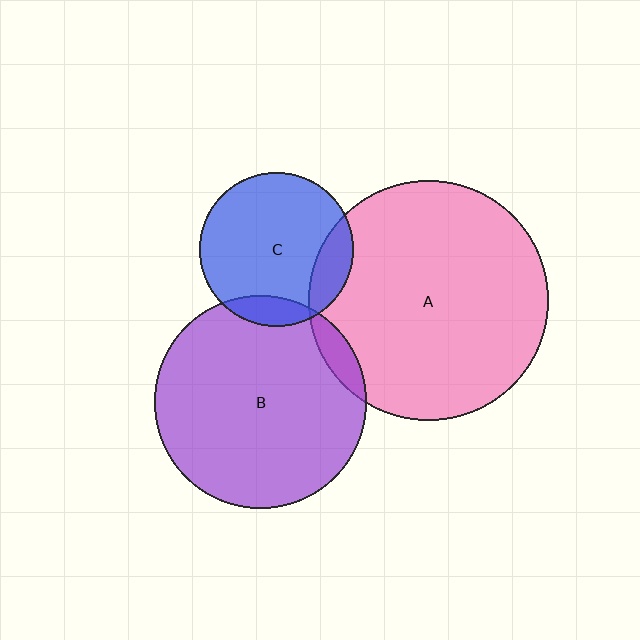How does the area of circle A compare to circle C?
Approximately 2.4 times.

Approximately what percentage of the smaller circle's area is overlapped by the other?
Approximately 15%.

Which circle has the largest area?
Circle A (pink).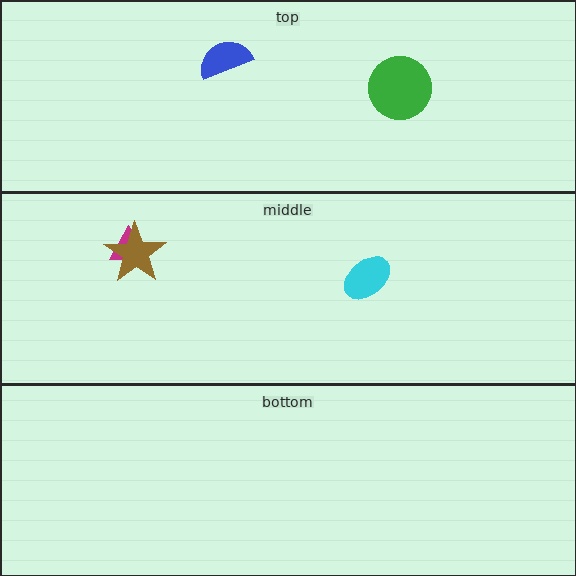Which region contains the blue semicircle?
The top region.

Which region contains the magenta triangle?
The middle region.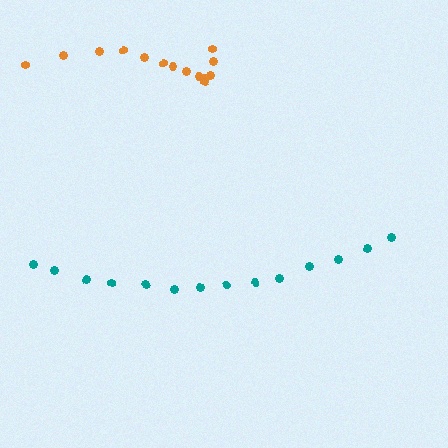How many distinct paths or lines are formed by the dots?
There are 2 distinct paths.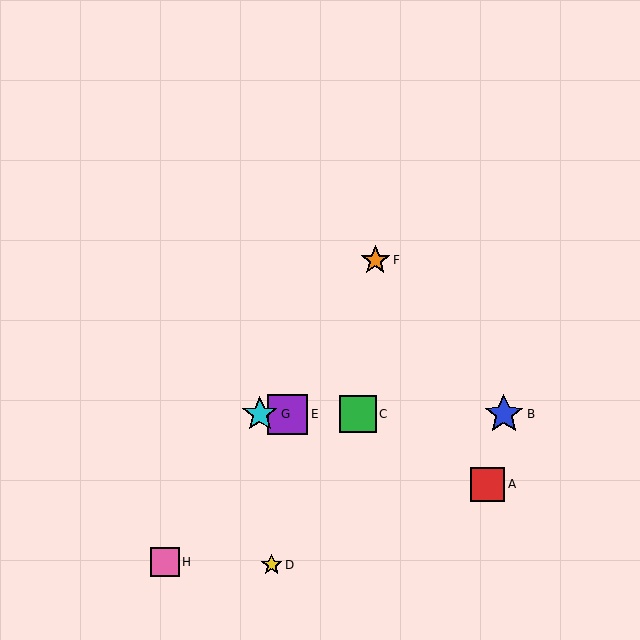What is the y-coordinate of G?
Object G is at y≈414.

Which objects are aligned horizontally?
Objects B, C, E, G are aligned horizontally.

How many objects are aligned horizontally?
4 objects (B, C, E, G) are aligned horizontally.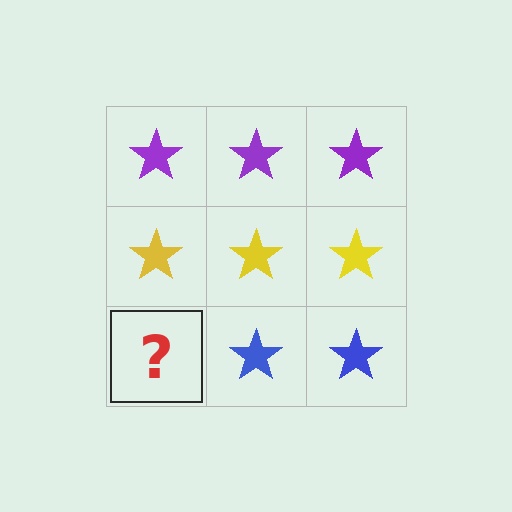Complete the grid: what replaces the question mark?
The question mark should be replaced with a blue star.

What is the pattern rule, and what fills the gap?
The rule is that each row has a consistent color. The gap should be filled with a blue star.